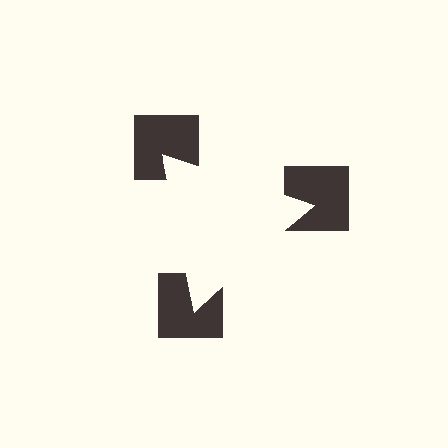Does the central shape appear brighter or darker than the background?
It typically appears slightly brighter than the background, even though no actual brightness change is drawn.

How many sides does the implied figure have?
3 sides.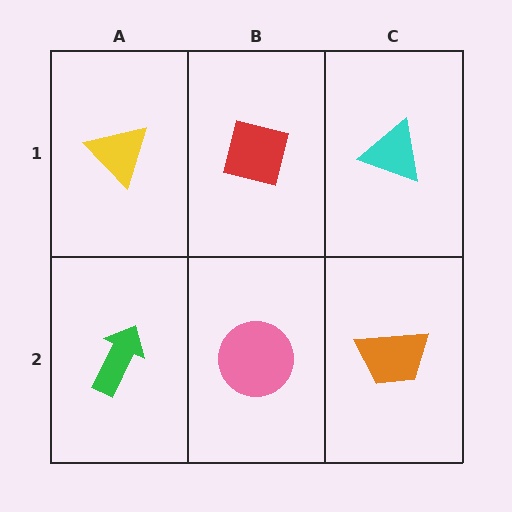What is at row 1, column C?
A cyan triangle.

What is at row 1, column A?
A yellow triangle.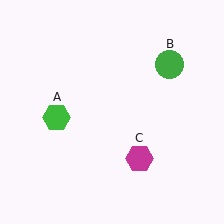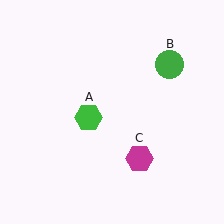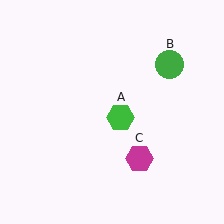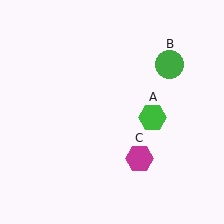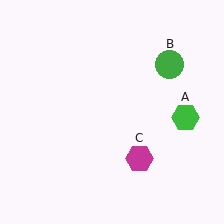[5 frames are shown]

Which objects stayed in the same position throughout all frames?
Green circle (object B) and magenta hexagon (object C) remained stationary.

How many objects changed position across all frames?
1 object changed position: green hexagon (object A).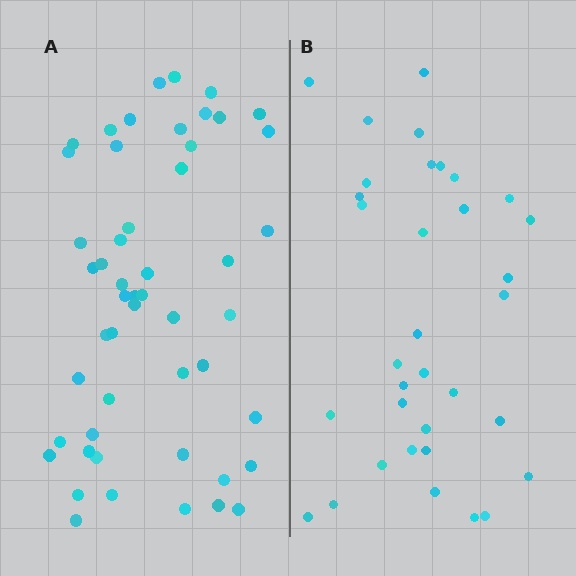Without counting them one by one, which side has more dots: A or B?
Region A (the left region) has more dots.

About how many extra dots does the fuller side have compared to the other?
Region A has approximately 15 more dots than region B.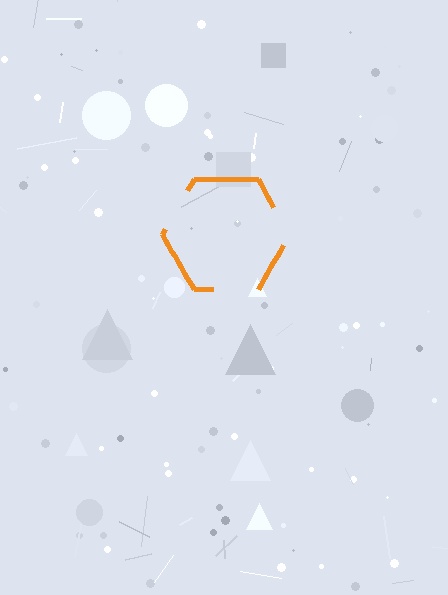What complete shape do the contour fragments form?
The contour fragments form a hexagon.